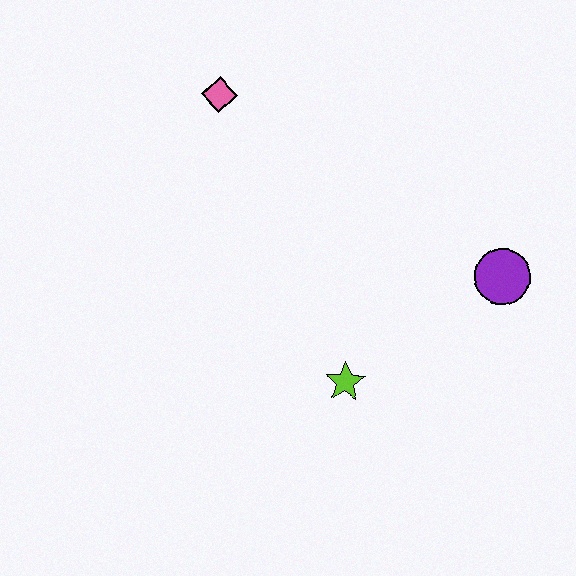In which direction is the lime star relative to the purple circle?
The lime star is to the left of the purple circle.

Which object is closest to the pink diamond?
The lime star is closest to the pink diamond.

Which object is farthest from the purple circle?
The pink diamond is farthest from the purple circle.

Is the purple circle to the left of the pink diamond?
No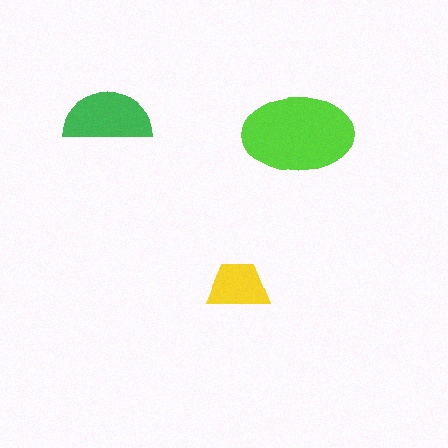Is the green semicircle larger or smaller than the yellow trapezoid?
Larger.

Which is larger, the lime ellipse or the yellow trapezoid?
The lime ellipse.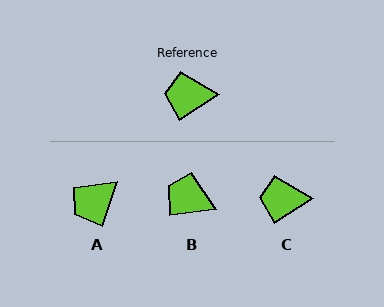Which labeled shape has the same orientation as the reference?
C.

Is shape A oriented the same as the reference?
No, it is off by about 38 degrees.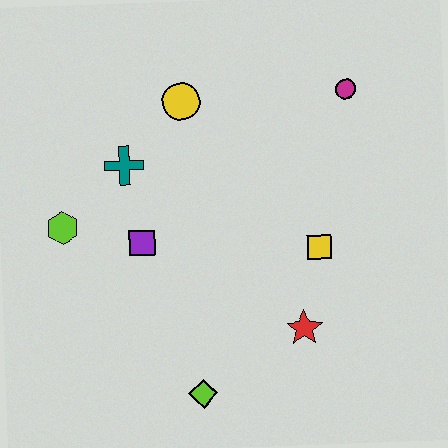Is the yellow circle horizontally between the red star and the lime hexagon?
Yes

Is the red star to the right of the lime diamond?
Yes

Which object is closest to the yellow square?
The red star is closest to the yellow square.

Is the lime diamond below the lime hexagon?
Yes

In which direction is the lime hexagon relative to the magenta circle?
The lime hexagon is to the left of the magenta circle.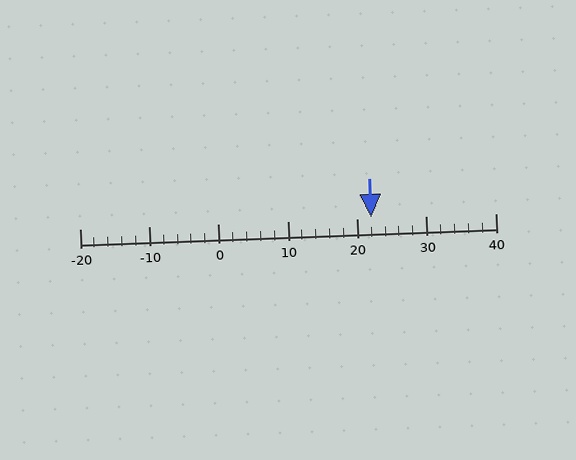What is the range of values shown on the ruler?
The ruler shows values from -20 to 40.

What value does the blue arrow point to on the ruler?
The blue arrow points to approximately 22.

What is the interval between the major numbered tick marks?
The major tick marks are spaced 10 units apart.